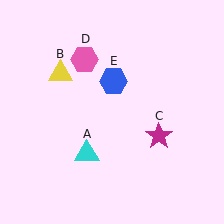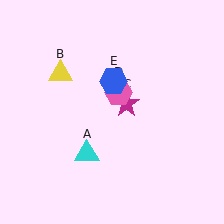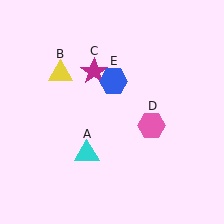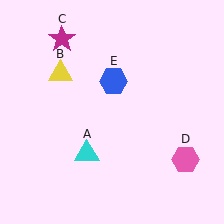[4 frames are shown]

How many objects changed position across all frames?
2 objects changed position: magenta star (object C), pink hexagon (object D).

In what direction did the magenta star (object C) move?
The magenta star (object C) moved up and to the left.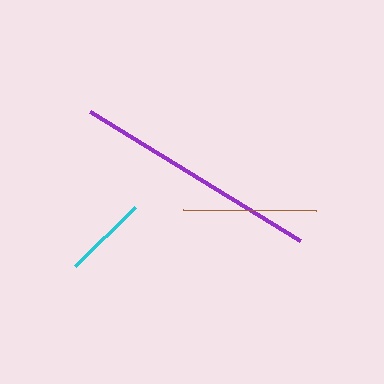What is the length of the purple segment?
The purple segment is approximately 246 pixels long.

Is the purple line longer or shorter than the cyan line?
The purple line is longer than the cyan line.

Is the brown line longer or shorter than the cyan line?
The brown line is longer than the cyan line.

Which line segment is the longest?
The purple line is the longest at approximately 246 pixels.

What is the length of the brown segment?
The brown segment is approximately 133 pixels long.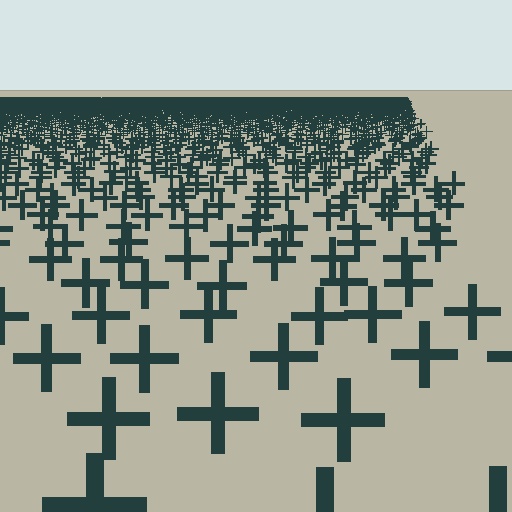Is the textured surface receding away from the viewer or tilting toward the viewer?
The surface is receding away from the viewer. Texture elements get smaller and denser toward the top.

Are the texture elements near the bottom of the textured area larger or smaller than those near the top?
Larger. Near the bottom, elements are closer to the viewer and appear at a bigger on-screen size.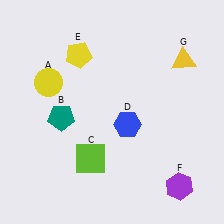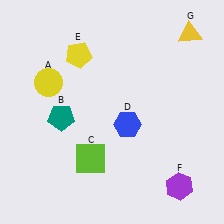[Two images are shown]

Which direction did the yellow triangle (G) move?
The yellow triangle (G) moved up.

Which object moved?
The yellow triangle (G) moved up.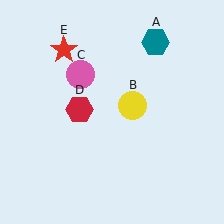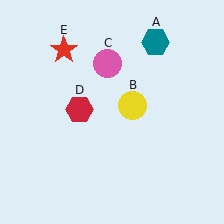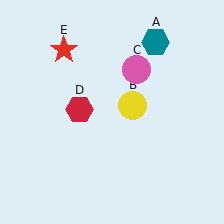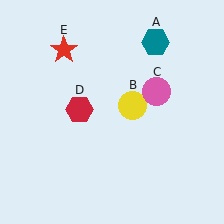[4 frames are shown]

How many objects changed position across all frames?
1 object changed position: pink circle (object C).